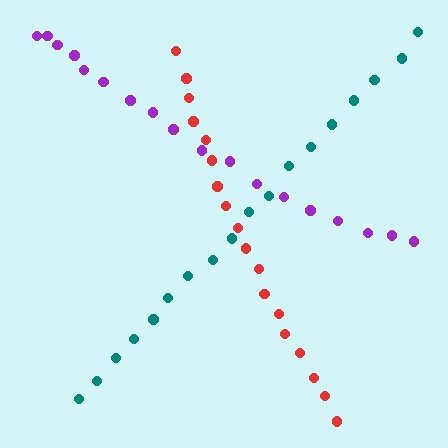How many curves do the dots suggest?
There are 3 distinct paths.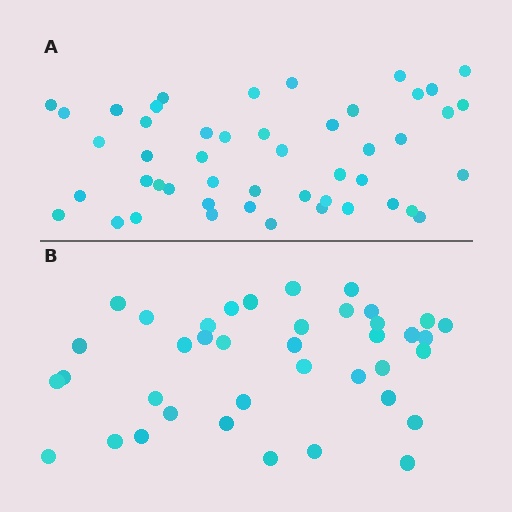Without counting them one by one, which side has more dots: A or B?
Region A (the top region) has more dots.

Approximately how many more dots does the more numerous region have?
Region A has roughly 8 or so more dots than region B.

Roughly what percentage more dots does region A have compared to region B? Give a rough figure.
About 25% more.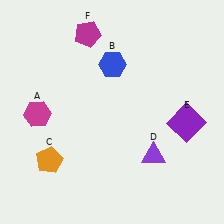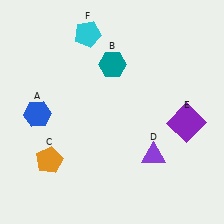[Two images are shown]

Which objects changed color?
A changed from magenta to blue. B changed from blue to teal. F changed from magenta to cyan.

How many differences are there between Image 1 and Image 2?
There are 3 differences between the two images.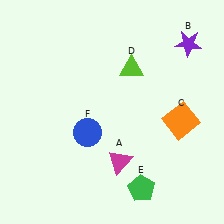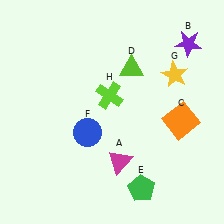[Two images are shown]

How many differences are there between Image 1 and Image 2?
There are 2 differences between the two images.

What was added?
A yellow star (G), a lime cross (H) were added in Image 2.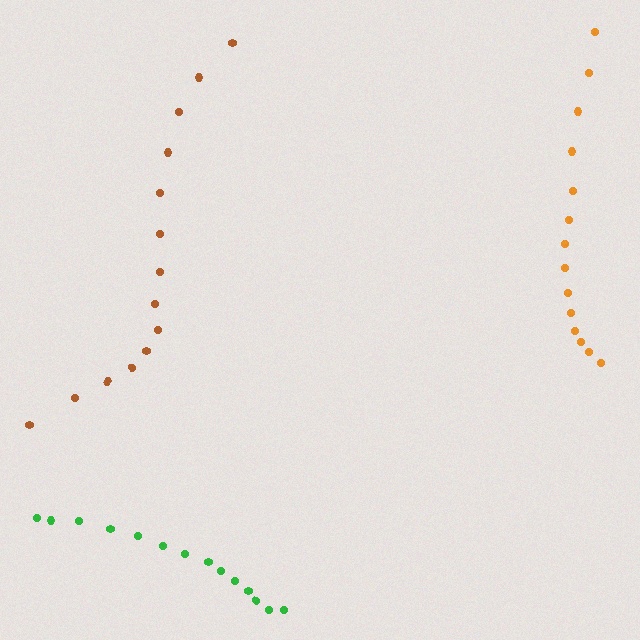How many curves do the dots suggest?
There are 3 distinct paths.